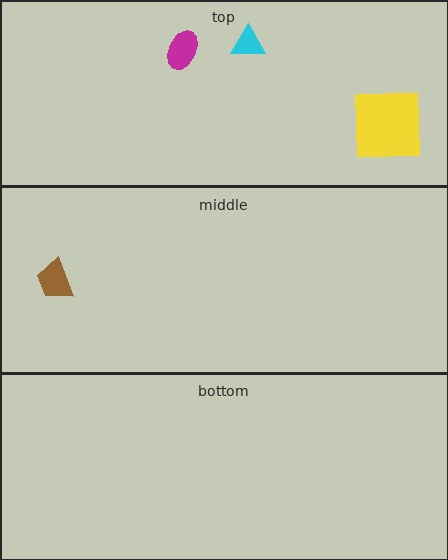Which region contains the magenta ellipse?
The top region.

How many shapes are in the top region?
3.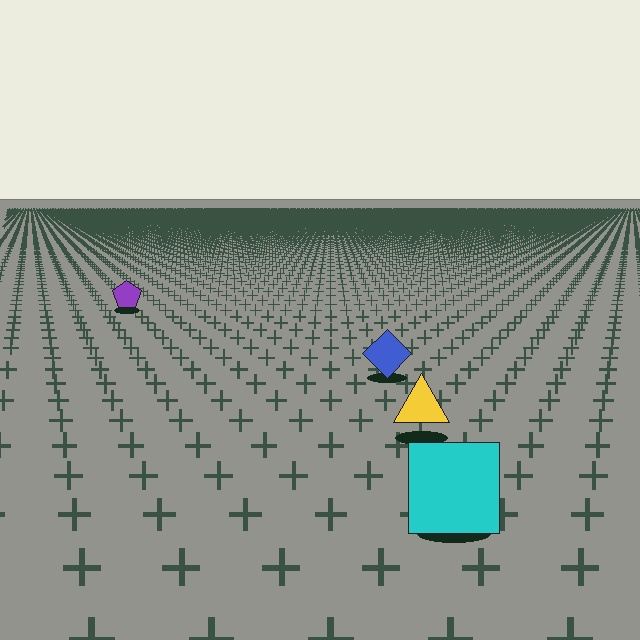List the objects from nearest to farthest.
From nearest to farthest: the cyan square, the yellow triangle, the blue diamond, the purple pentagon.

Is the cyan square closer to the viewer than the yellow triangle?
Yes. The cyan square is closer — you can tell from the texture gradient: the ground texture is coarser near it.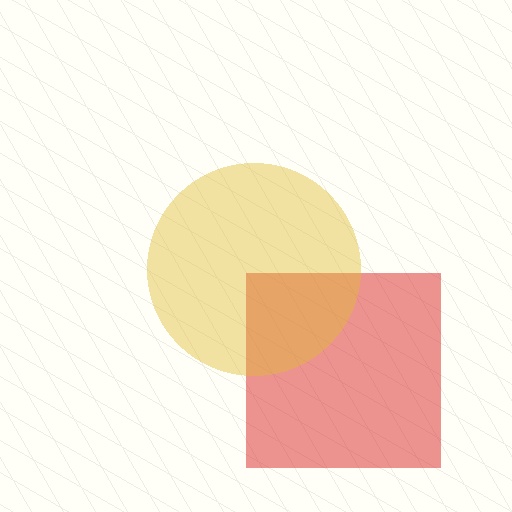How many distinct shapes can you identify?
There are 2 distinct shapes: a red square, a yellow circle.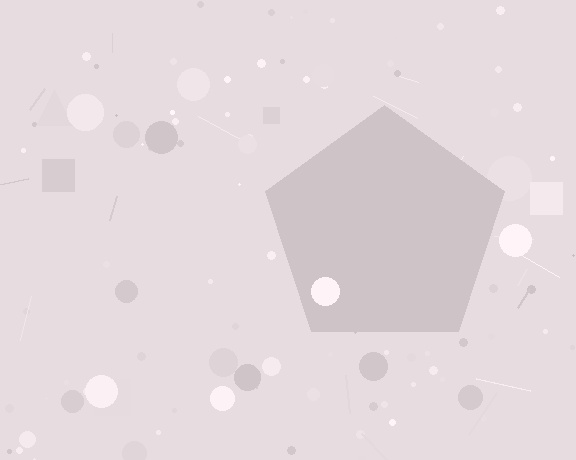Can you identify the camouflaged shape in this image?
The camouflaged shape is a pentagon.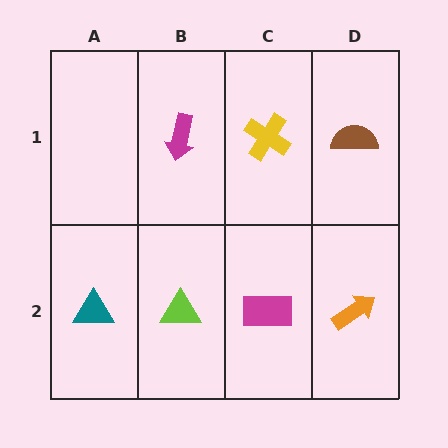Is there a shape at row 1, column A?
No, that cell is empty.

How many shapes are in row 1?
3 shapes.